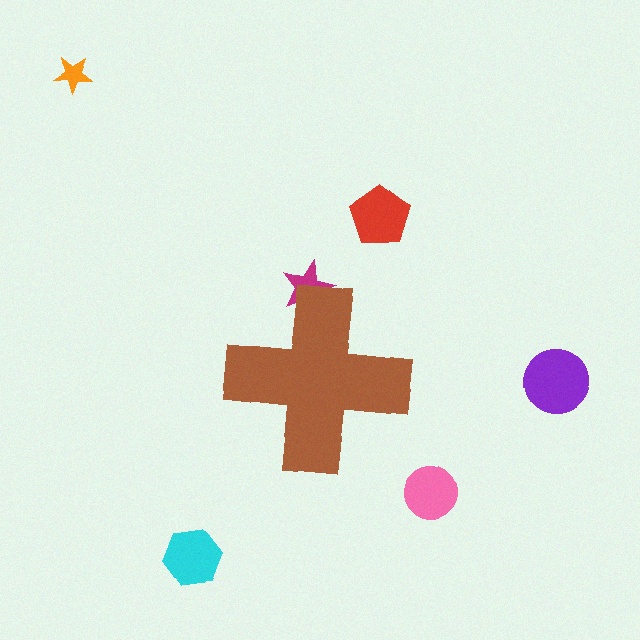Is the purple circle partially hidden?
No, the purple circle is fully visible.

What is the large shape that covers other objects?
A brown cross.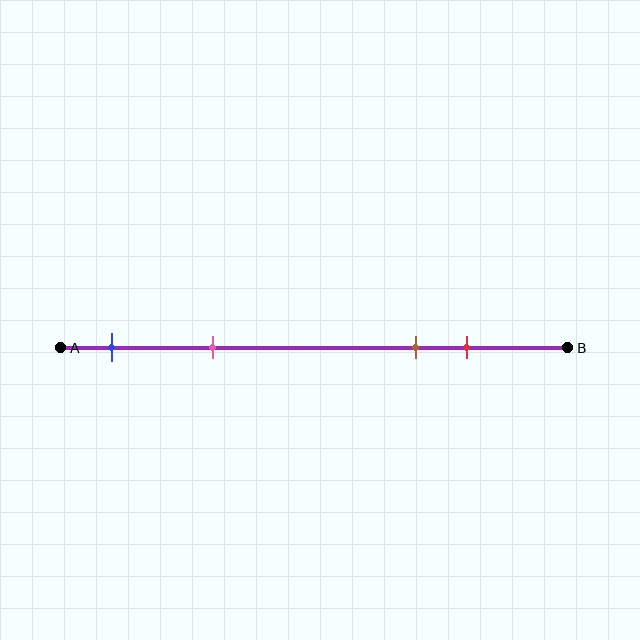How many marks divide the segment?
There are 4 marks dividing the segment.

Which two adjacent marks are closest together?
The brown and red marks are the closest adjacent pair.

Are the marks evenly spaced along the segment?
No, the marks are not evenly spaced.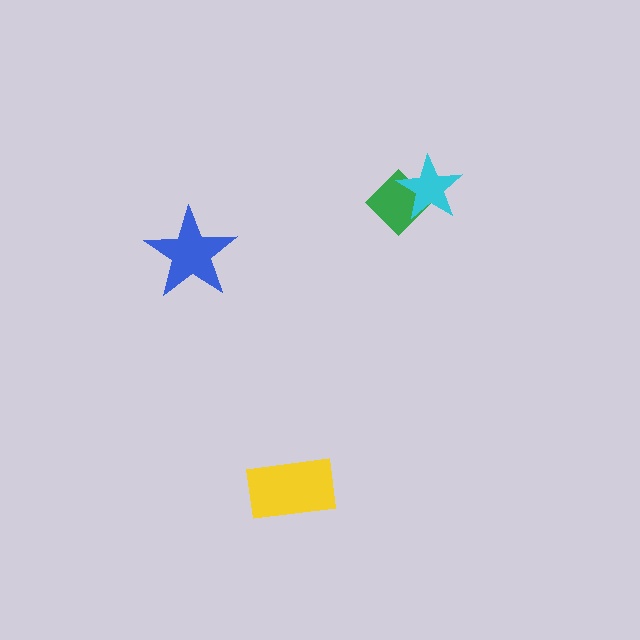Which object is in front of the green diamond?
The cyan star is in front of the green diamond.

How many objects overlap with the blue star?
0 objects overlap with the blue star.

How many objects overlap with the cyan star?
1 object overlaps with the cyan star.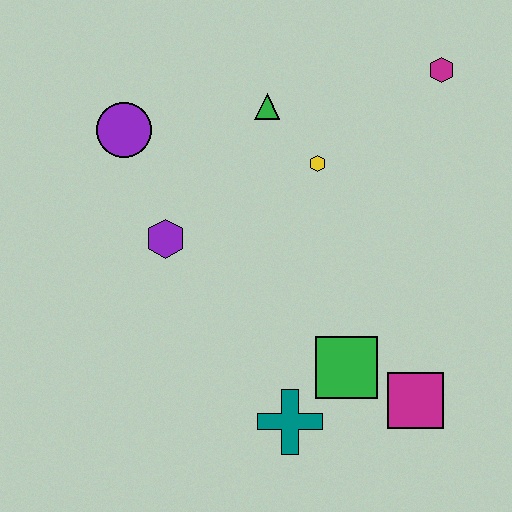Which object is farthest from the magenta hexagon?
The teal cross is farthest from the magenta hexagon.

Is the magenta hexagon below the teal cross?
No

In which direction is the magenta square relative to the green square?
The magenta square is to the right of the green square.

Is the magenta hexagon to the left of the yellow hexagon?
No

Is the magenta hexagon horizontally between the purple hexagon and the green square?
No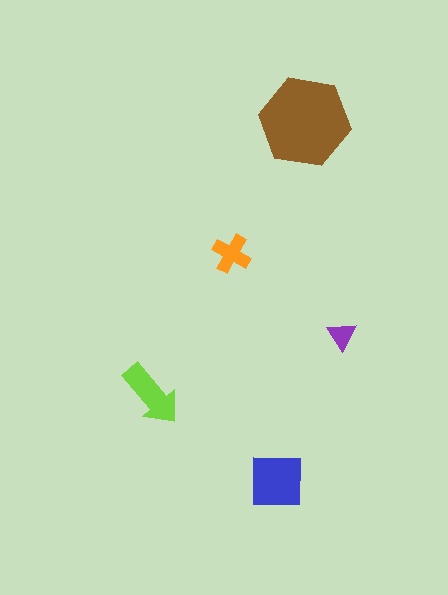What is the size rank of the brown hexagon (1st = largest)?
1st.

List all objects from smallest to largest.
The purple triangle, the orange cross, the lime arrow, the blue square, the brown hexagon.